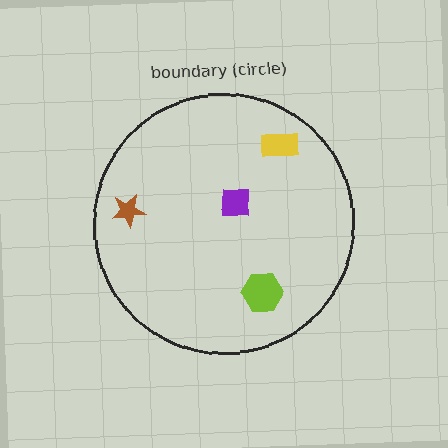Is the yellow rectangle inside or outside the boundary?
Inside.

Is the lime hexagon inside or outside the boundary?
Inside.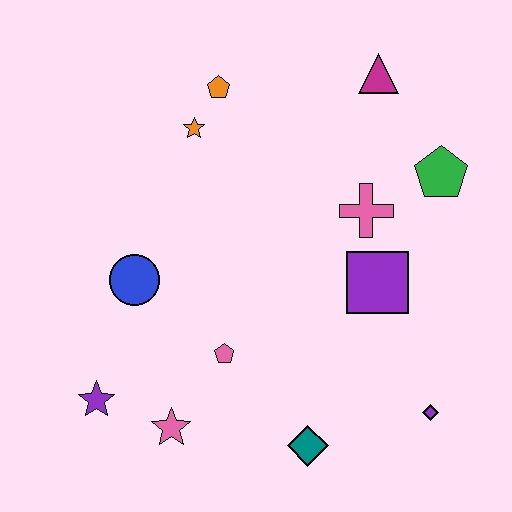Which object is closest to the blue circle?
The pink pentagon is closest to the blue circle.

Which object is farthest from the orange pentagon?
The purple diamond is farthest from the orange pentagon.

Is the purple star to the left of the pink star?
Yes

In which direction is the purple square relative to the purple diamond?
The purple square is above the purple diamond.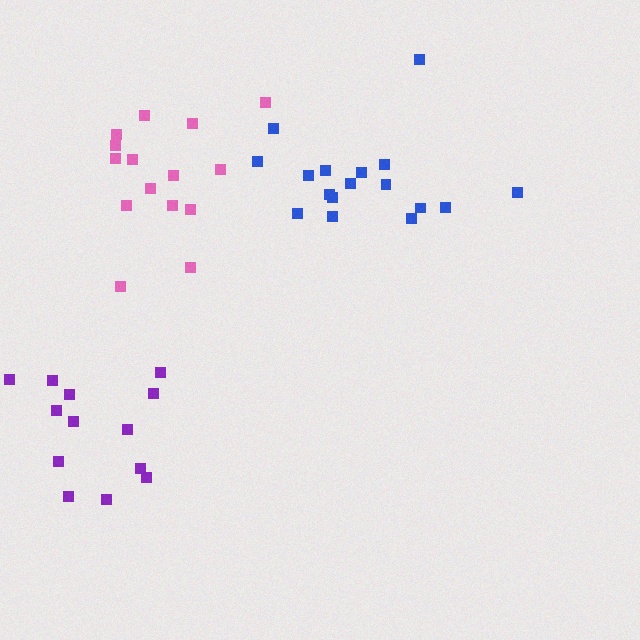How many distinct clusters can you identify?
There are 3 distinct clusters.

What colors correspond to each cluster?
The clusters are colored: blue, pink, purple.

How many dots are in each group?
Group 1: 17 dots, Group 2: 15 dots, Group 3: 13 dots (45 total).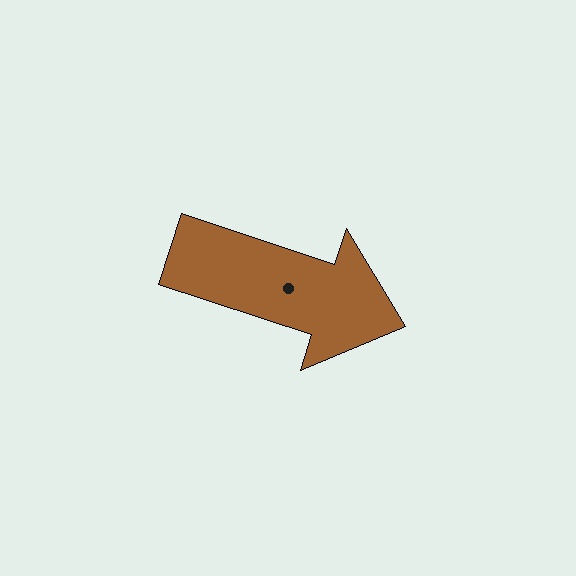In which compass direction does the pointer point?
East.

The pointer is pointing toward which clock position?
Roughly 4 o'clock.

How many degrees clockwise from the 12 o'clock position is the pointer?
Approximately 108 degrees.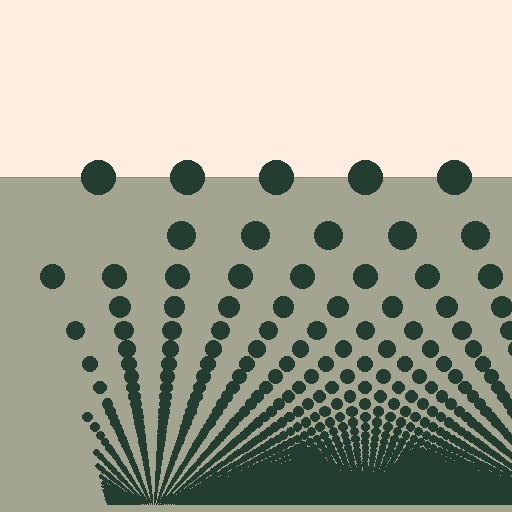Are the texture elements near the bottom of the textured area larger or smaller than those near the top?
Smaller. The gradient is inverted — elements near the bottom are smaller and denser.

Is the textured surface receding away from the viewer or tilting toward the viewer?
The surface appears to tilt toward the viewer. Texture elements get larger and sparser toward the top.